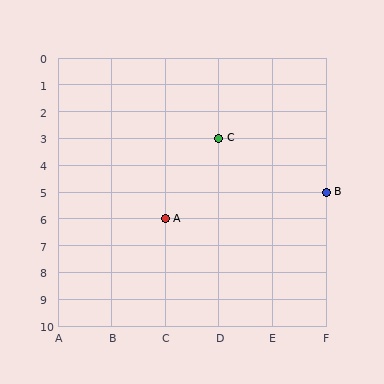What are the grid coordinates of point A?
Point A is at grid coordinates (C, 6).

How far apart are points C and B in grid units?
Points C and B are 2 columns and 2 rows apart (about 2.8 grid units diagonally).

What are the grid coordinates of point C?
Point C is at grid coordinates (D, 3).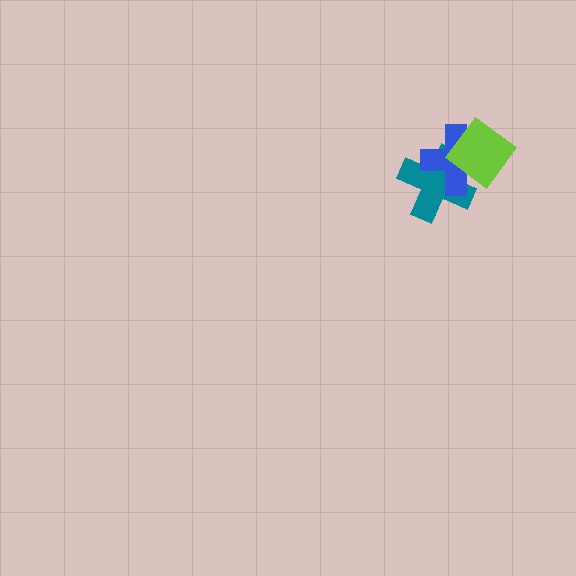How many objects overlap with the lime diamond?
2 objects overlap with the lime diamond.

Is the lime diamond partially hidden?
No, no other shape covers it.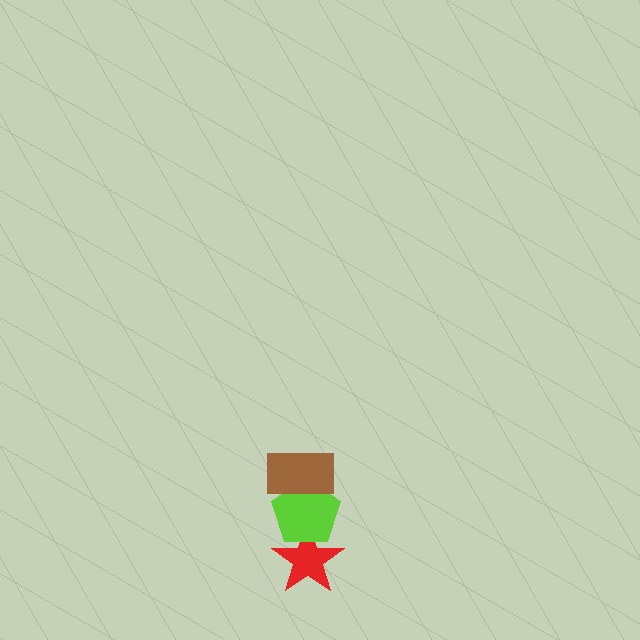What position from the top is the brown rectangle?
The brown rectangle is 1st from the top.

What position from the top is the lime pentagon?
The lime pentagon is 2nd from the top.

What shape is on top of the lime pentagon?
The brown rectangle is on top of the lime pentagon.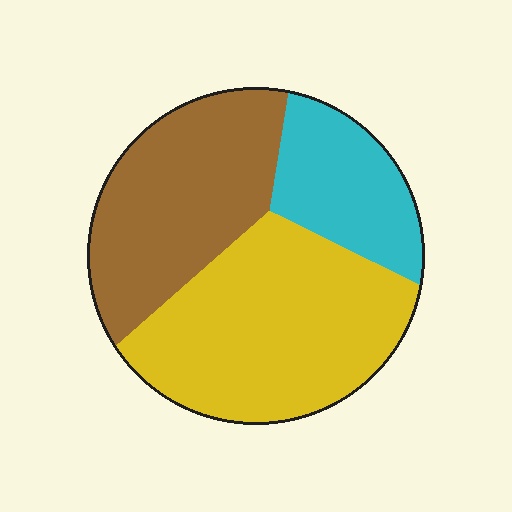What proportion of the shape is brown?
Brown covers roughly 35% of the shape.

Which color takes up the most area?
Yellow, at roughly 45%.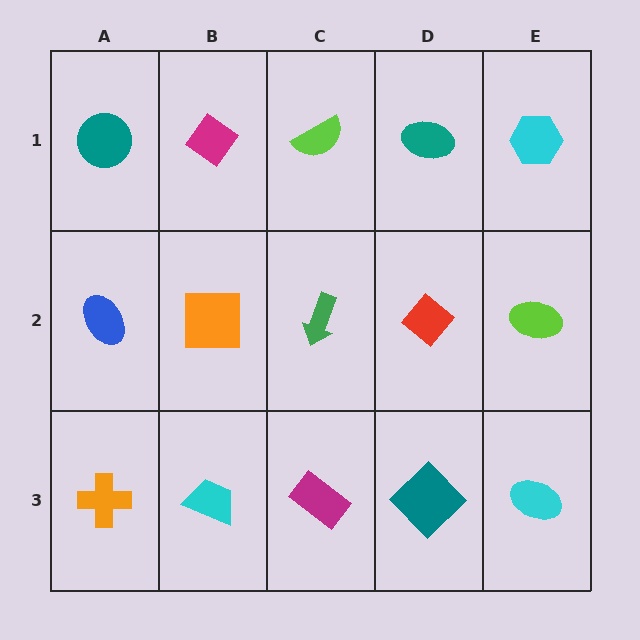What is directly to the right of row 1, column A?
A magenta diamond.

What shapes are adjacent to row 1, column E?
A lime ellipse (row 2, column E), a teal ellipse (row 1, column D).